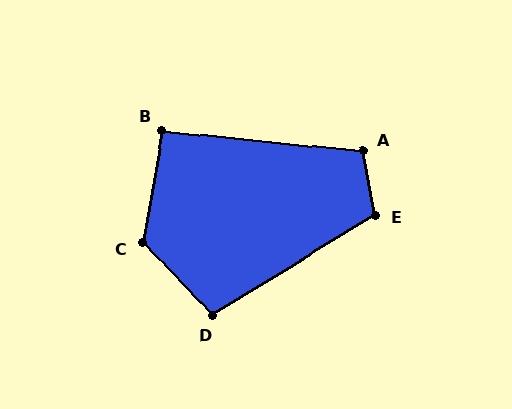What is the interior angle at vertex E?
Approximately 111 degrees (obtuse).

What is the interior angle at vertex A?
Approximately 107 degrees (obtuse).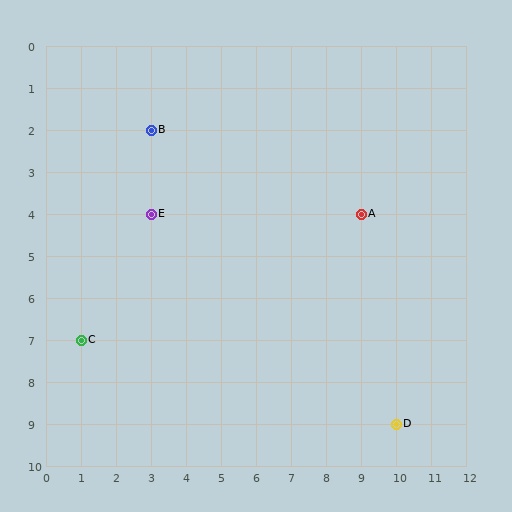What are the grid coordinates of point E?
Point E is at grid coordinates (3, 4).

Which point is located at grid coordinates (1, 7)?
Point C is at (1, 7).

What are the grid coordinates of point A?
Point A is at grid coordinates (9, 4).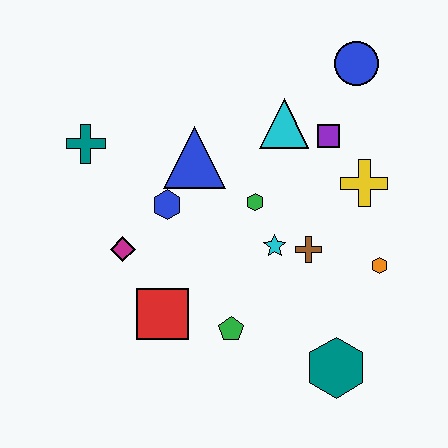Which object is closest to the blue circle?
The purple square is closest to the blue circle.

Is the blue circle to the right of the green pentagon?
Yes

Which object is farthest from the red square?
The blue circle is farthest from the red square.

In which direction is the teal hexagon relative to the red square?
The teal hexagon is to the right of the red square.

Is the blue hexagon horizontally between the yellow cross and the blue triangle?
No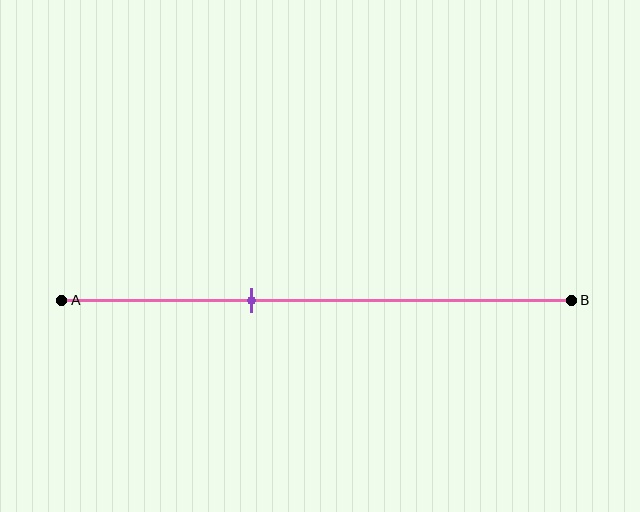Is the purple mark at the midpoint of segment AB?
No, the mark is at about 35% from A, not at the 50% midpoint.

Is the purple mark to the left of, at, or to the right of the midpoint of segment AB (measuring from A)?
The purple mark is to the left of the midpoint of segment AB.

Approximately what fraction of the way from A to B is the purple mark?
The purple mark is approximately 35% of the way from A to B.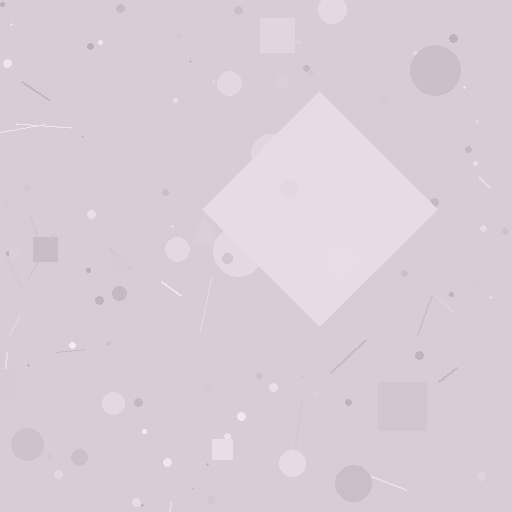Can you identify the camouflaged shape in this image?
The camouflaged shape is a diamond.